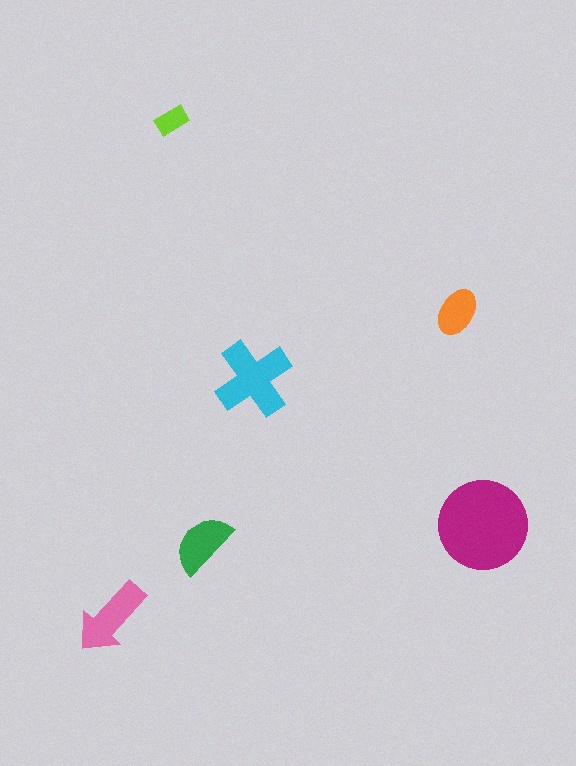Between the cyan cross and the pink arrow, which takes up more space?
The cyan cross.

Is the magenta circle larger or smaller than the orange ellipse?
Larger.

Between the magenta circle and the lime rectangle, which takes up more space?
The magenta circle.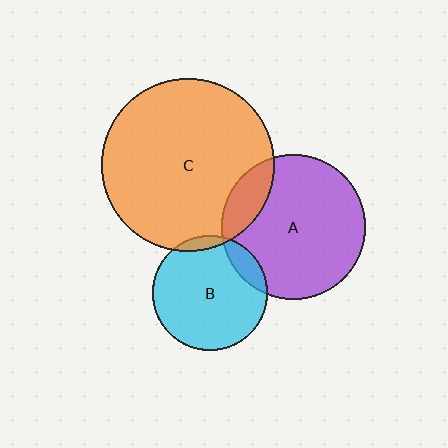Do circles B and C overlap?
Yes.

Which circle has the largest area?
Circle C (orange).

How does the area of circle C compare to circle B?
Approximately 2.2 times.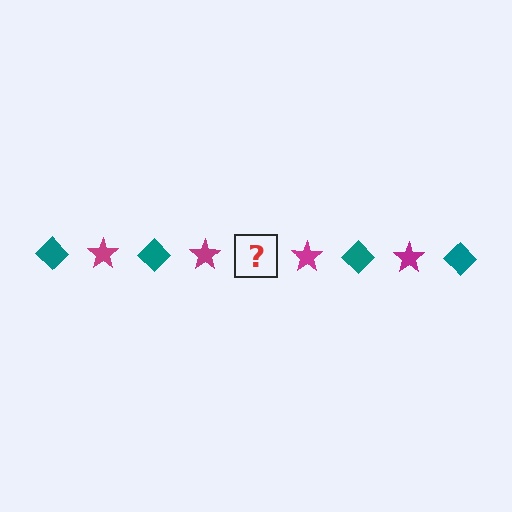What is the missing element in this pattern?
The missing element is a teal diamond.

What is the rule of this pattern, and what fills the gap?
The rule is that the pattern alternates between teal diamond and magenta star. The gap should be filled with a teal diamond.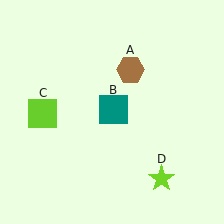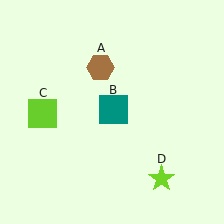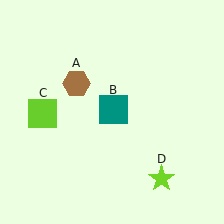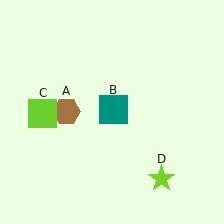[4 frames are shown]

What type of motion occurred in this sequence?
The brown hexagon (object A) rotated counterclockwise around the center of the scene.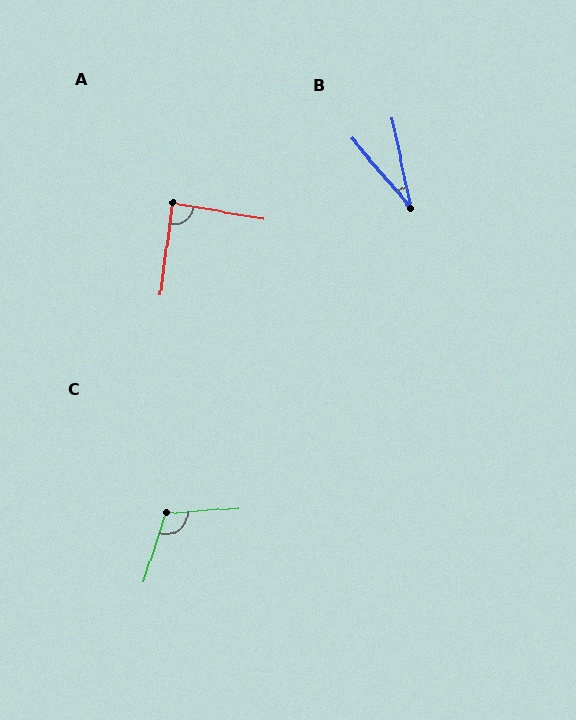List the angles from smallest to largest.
B (28°), A (87°), C (112°).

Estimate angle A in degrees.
Approximately 87 degrees.